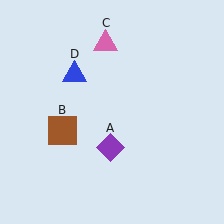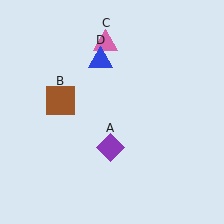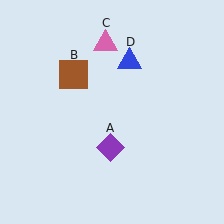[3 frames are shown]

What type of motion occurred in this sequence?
The brown square (object B), blue triangle (object D) rotated clockwise around the center of the scene.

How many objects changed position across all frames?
2 objects changed position: brown square (object B), blue triangle (object D).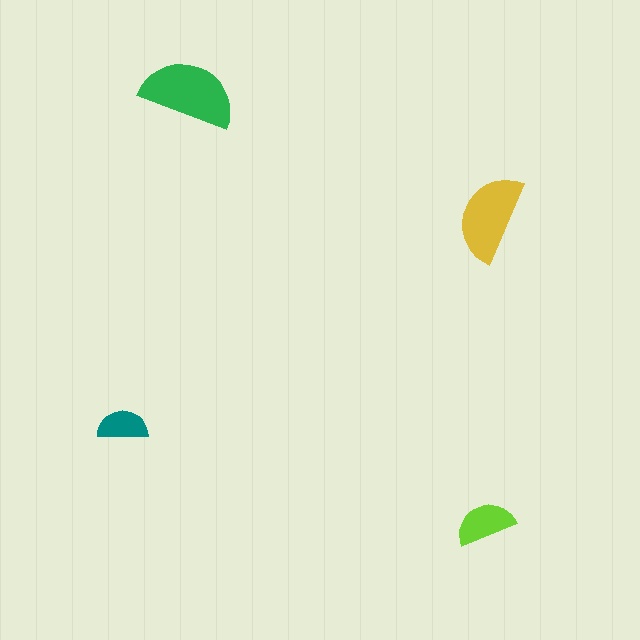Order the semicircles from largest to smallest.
the green one, the yellow one, the lime one, the teal one.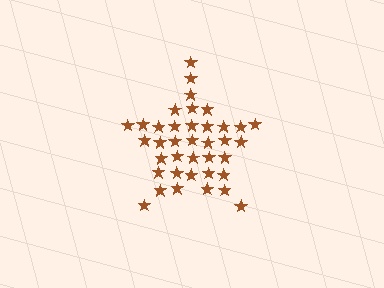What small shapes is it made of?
It is made of small stars.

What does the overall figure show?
The overall figure shows a star.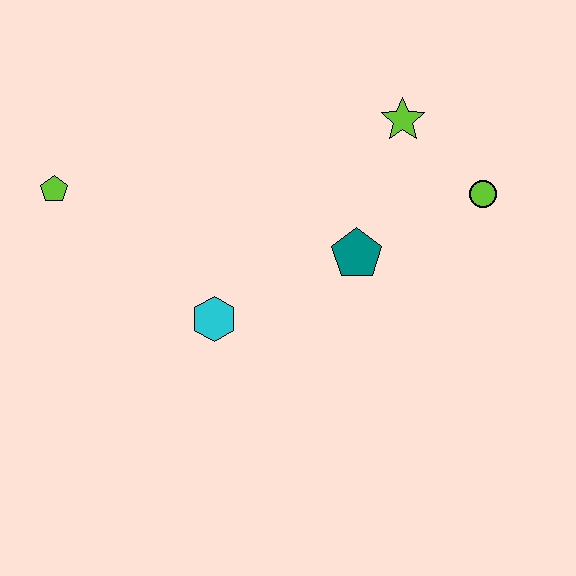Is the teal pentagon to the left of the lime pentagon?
No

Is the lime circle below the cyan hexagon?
No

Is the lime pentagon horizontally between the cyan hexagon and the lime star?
No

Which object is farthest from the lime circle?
The lime pentagon is farthest from the lime circle.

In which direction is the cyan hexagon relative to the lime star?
The cyan hexagon is below the lime star.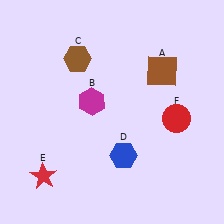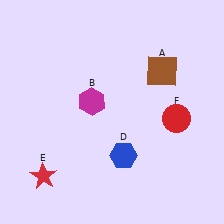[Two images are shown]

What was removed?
The brown hexagon (C) was removed in Image 2.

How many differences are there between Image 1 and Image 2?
There is 1 difference between the two images.